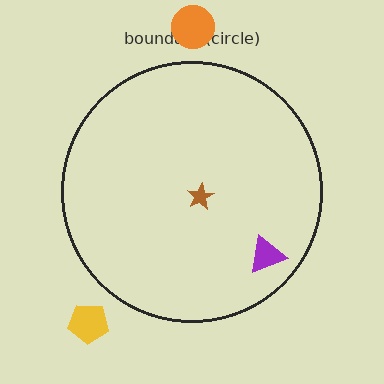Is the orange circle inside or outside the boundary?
Outside.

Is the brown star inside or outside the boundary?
Inside.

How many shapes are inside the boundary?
2 inside, 2 outside.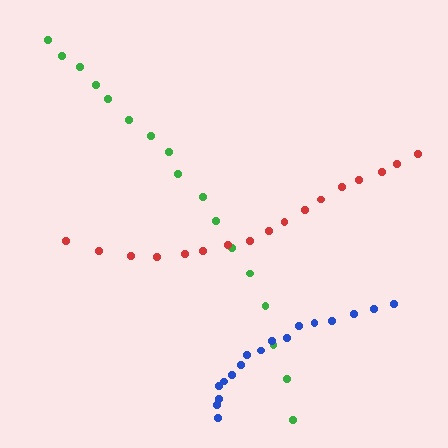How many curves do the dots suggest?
There are 3 distinct paths.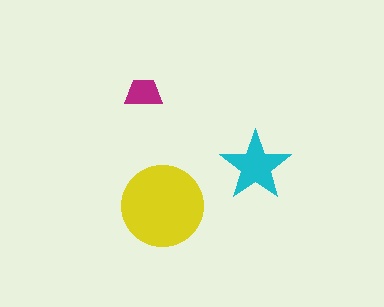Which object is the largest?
The yellow circle.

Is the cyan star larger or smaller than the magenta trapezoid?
Larger.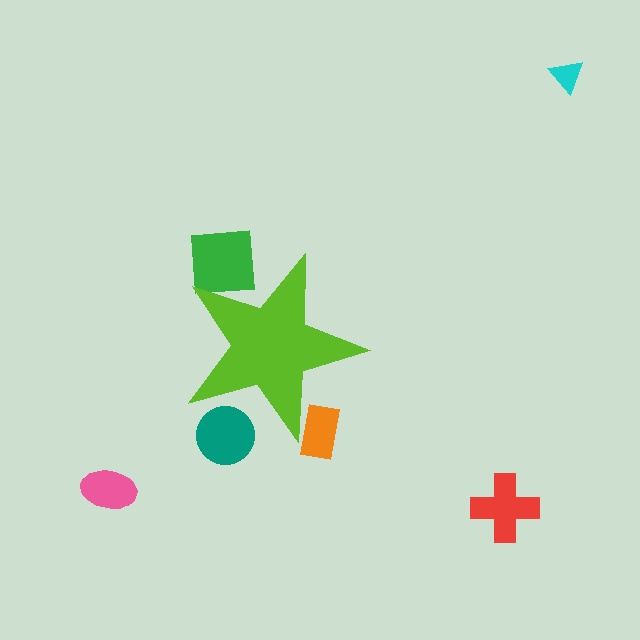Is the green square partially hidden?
Yes, the green square is partially hidden behind the lime star.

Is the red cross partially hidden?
No, the red cross is fully visible.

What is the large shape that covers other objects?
A lime star.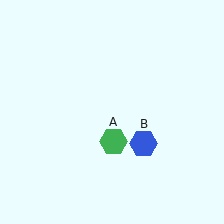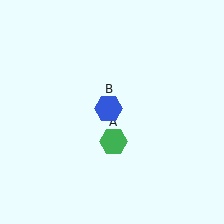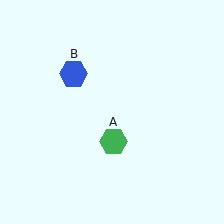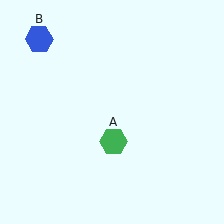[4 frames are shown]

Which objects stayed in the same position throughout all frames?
Green hexagon (object A) remained stationary.